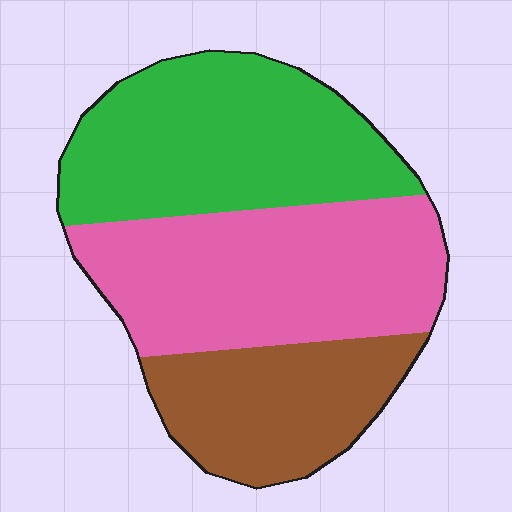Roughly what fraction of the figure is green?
Green covers about 35% of the figure.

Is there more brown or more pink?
Pink.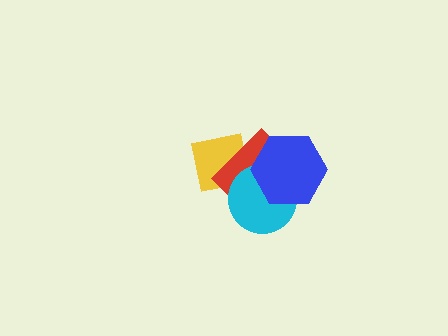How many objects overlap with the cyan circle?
3 objects overlap with the cyan circle.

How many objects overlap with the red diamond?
3 objects overlap with the red diamond.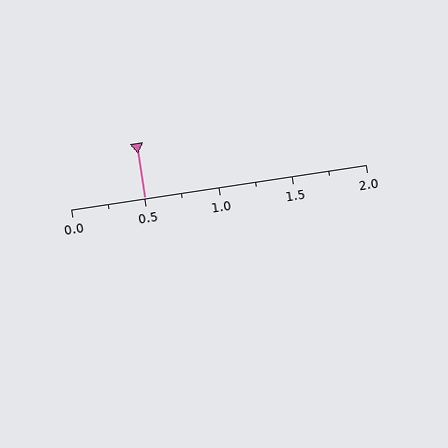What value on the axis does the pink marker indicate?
The marker indicates approximately 0.5.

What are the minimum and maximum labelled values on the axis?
The axis runs from 0.0 to 2.0.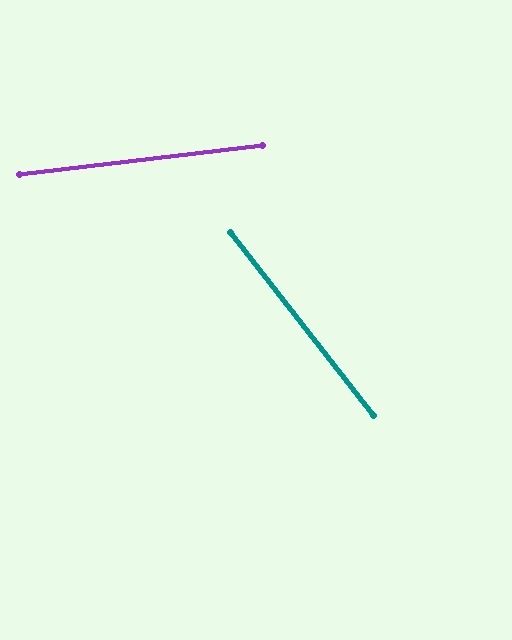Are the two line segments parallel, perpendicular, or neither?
Neither parallel nor perpendicular — they differ by about 59°.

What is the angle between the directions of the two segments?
Approximately 59 degrees.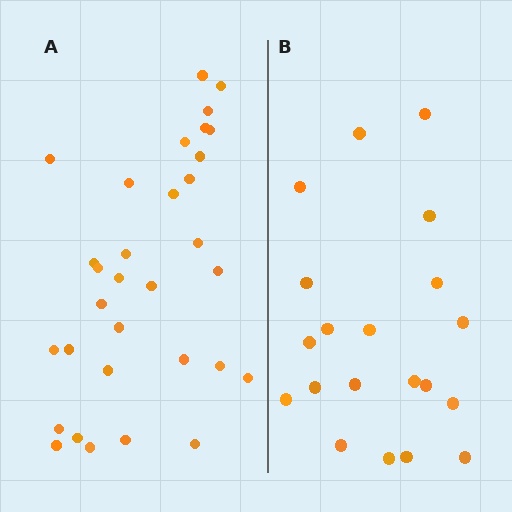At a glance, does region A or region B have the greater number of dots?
Region A (the left region) has more dots.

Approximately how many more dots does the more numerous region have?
Region A has roughly 12 or so more dots than region B.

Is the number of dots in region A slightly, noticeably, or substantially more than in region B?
Region A has substantially more. The ratio is roughly 1.6 to 1.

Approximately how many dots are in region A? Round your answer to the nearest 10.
About 30 dots. (The exact count is 32, which rounds to 30.)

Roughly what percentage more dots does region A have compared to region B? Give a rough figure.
About 60% more.